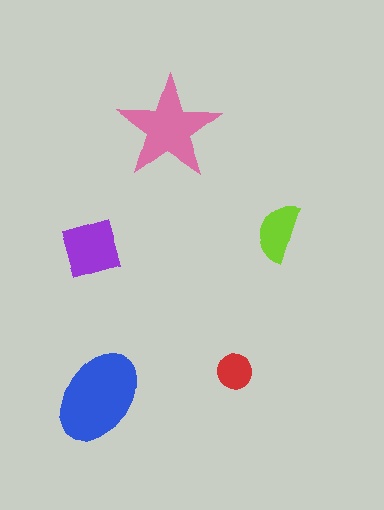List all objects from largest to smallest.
The blue ellipse, the pink star, the purple square, the lime semicircle, the red circle.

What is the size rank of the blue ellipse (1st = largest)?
1st.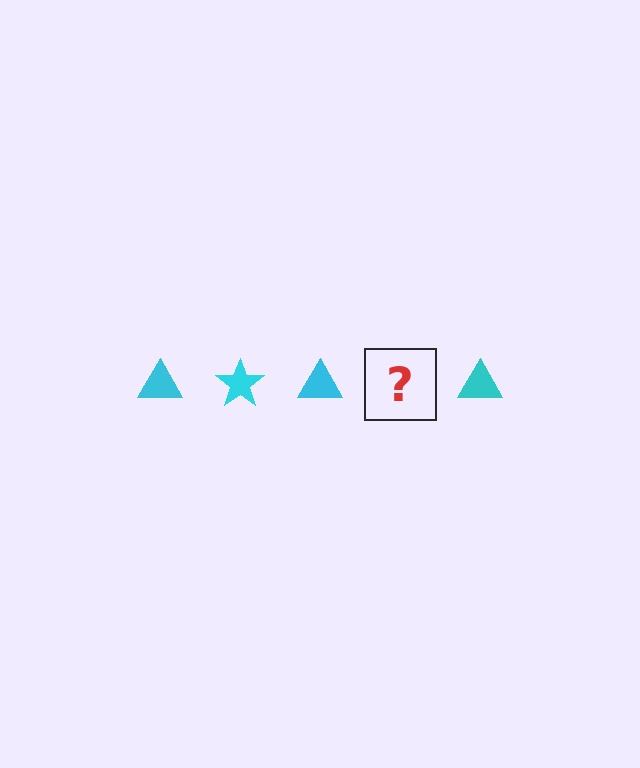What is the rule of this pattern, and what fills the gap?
The rule is that the pattern cycles through triangle, star shapes in cyan. The gap should be filled with a cyan star.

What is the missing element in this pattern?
The missing element is a cyan star.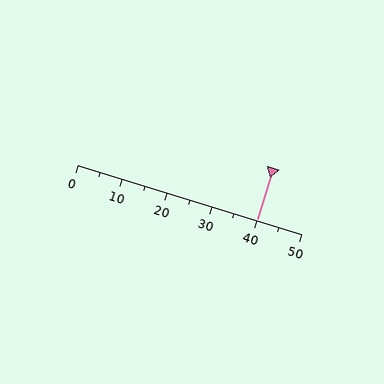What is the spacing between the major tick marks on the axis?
The major ticks are spaced 10 apart.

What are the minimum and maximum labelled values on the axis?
The axis runs from 0 to 50.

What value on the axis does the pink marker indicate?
The marker indicates approximately 40.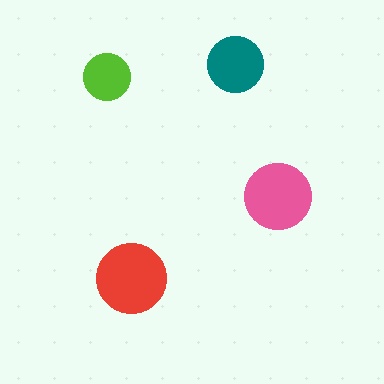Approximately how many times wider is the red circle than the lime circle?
About 1.5 times wider.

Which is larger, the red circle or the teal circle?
The red one.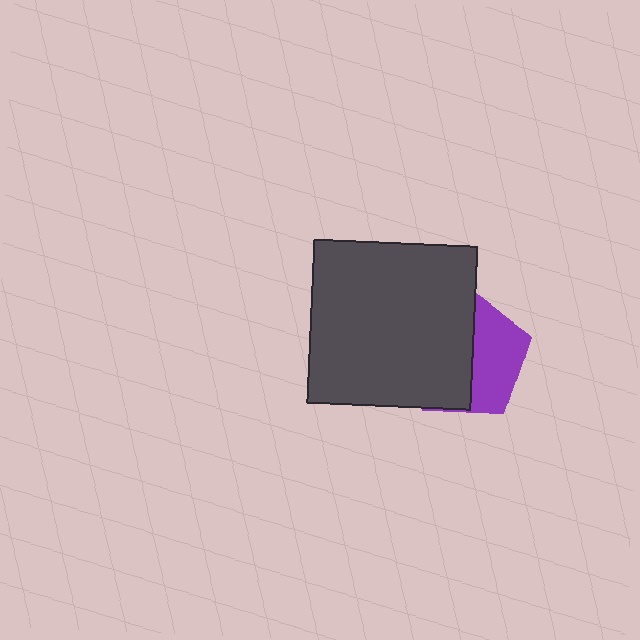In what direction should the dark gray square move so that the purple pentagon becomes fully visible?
The dark gray square should move left. That is the shortest direction to clear the overlap and leave the purple pentagon fully visible.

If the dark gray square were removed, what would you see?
You would see the complete purple pentagon.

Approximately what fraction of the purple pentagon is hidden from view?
Roughly 58% of the purple pentagon is hidden behind the dark gray square.